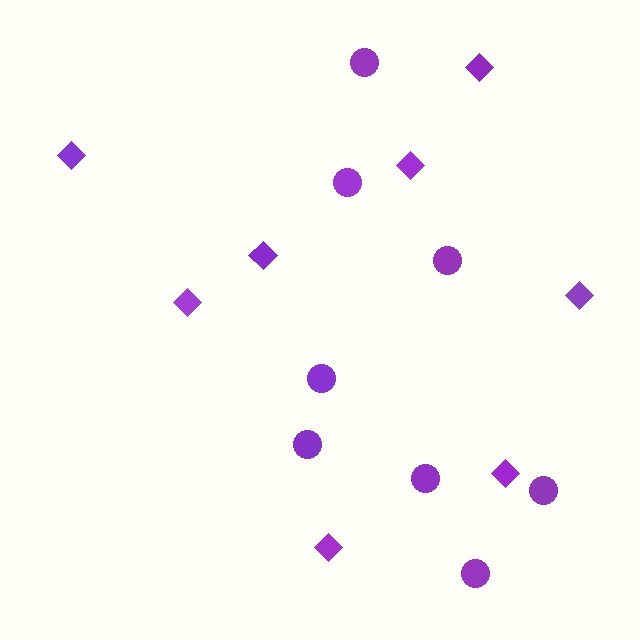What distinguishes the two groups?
There are 2 groups: one group of diamonds (8) and one group of circles (8).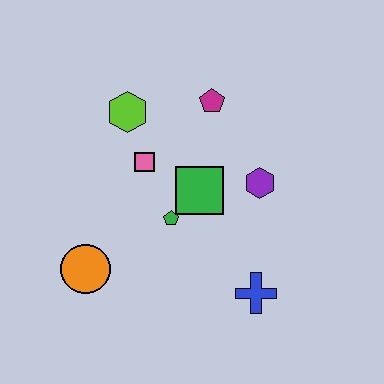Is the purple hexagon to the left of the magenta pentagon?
No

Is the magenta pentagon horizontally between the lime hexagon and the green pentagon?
No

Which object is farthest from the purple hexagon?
The orange circle is farthest from the purple hexagon.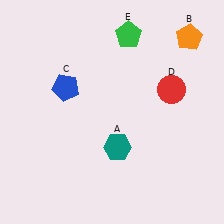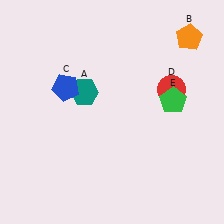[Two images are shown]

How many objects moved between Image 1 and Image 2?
2 objects moved between the two images.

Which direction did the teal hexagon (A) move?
The teal hexagon (A) moved up.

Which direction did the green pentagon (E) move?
The green pentagon (E) moved down.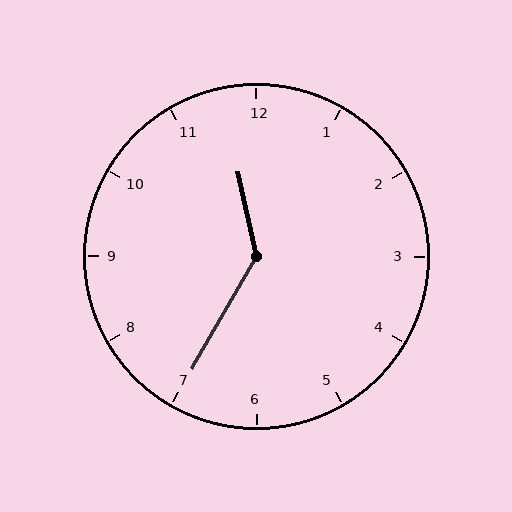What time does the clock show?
11:35.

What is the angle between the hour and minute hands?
Approximately 138 degrees.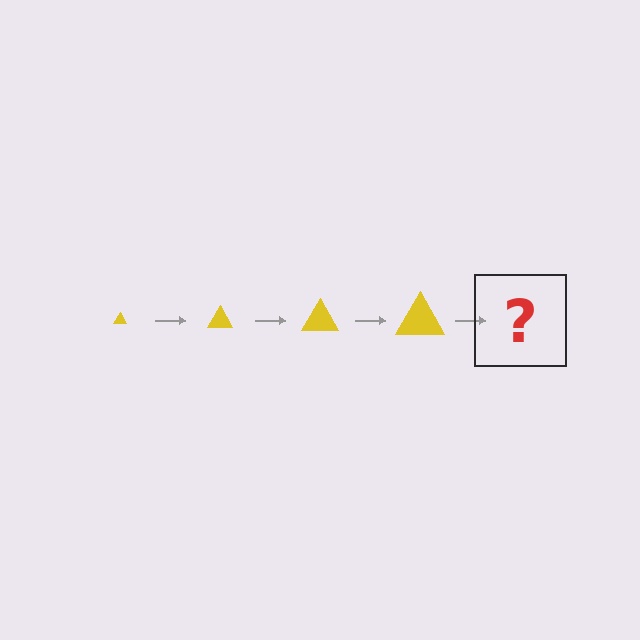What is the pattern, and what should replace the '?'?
The pattern is that the triangle gets progressively larger each step. The '?' should be a yellow triangle, larger than the previous one.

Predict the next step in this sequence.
The next step is a yellow triangle, larger than the previous one.